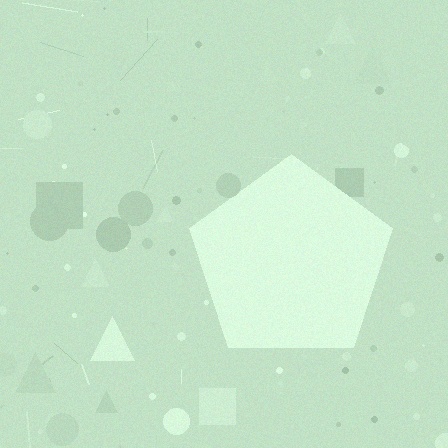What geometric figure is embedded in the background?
A pentagon is embedded in the background.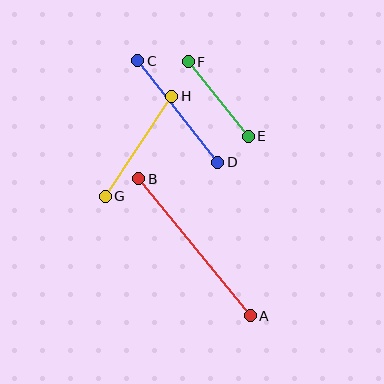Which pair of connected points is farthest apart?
Points A and B are farthest apart.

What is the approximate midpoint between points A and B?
The midpoint is at approximately (195, 247) pixels.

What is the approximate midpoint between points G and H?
The midpoint is at approximately (139, 146) pixels.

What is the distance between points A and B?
The distance is approximately 177 pixels.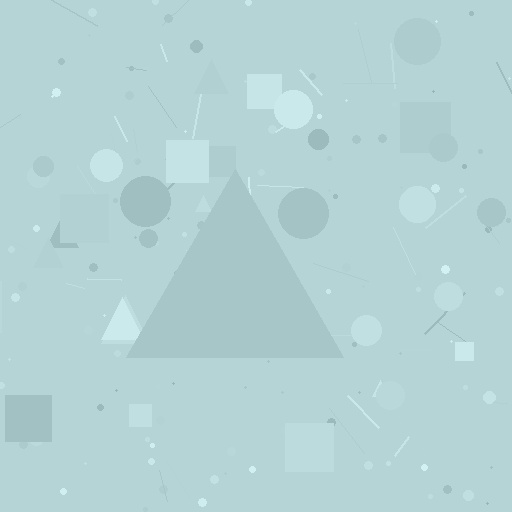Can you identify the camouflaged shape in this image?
The camouflaged shape is a triangle.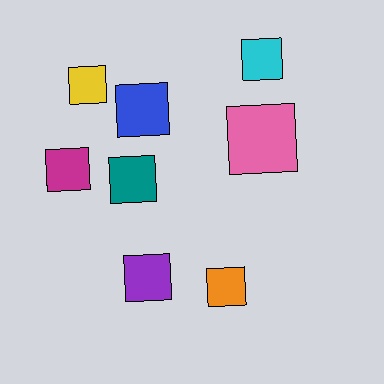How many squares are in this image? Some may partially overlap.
There are 8 squares.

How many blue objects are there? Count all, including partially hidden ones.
There is 1 blue object.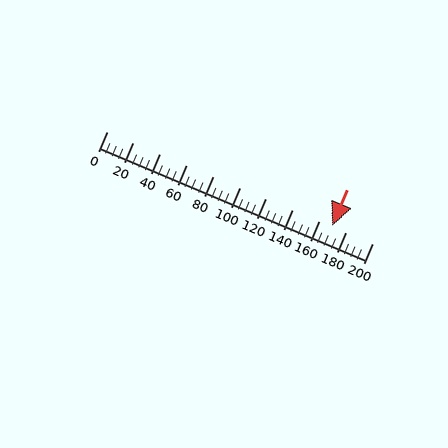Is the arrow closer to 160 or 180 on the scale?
The arrow is closer to 180.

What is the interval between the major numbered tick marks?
The major tick marks are spaced 20 units apart.